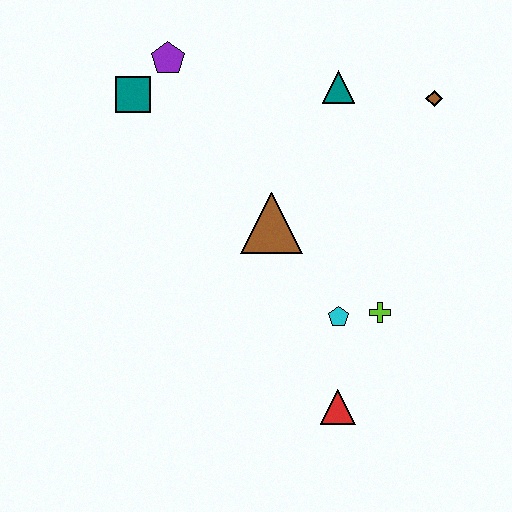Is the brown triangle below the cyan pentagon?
No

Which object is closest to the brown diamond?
The teal triangle is closest to the brown diamond.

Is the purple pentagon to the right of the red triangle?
No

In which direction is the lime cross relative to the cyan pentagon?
The lime cross is to the right of the cyan pentagon.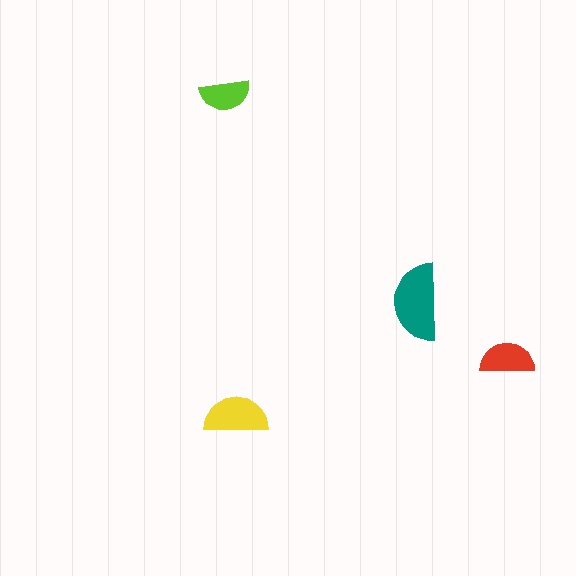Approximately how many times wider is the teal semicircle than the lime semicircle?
About 1.5 times wider.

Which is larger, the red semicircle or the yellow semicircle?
The yellow one.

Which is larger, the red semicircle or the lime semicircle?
The red one.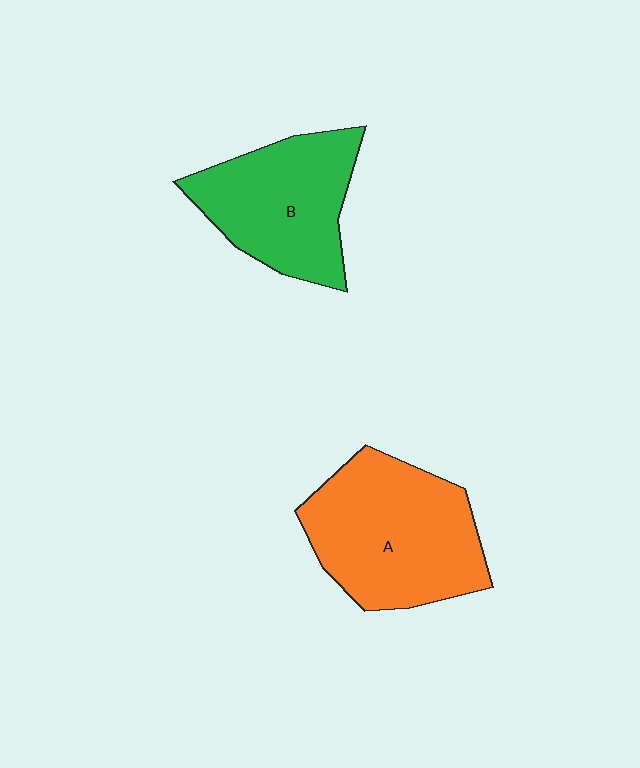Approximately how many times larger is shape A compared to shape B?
Approximately 1.2 times.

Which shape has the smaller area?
Shape B (green).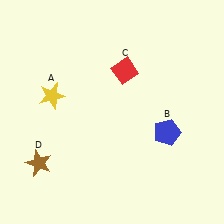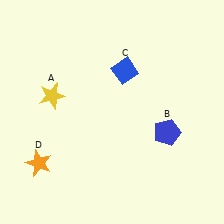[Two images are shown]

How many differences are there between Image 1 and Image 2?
There are 2 differences between the two images.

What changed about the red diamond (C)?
In Image 1, C is red. In Image 2, it changed to blue.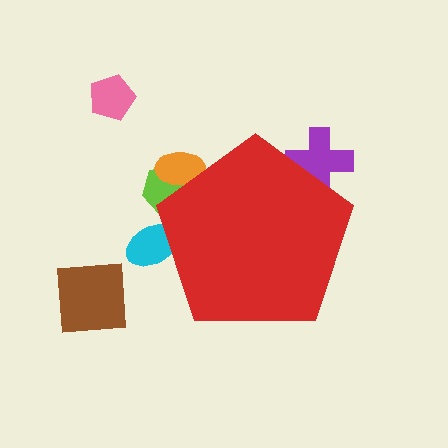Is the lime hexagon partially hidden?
Yes, the lime hexagon is partially hidden behind the red pentagon.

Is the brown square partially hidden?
No, the brown square is fully visible.